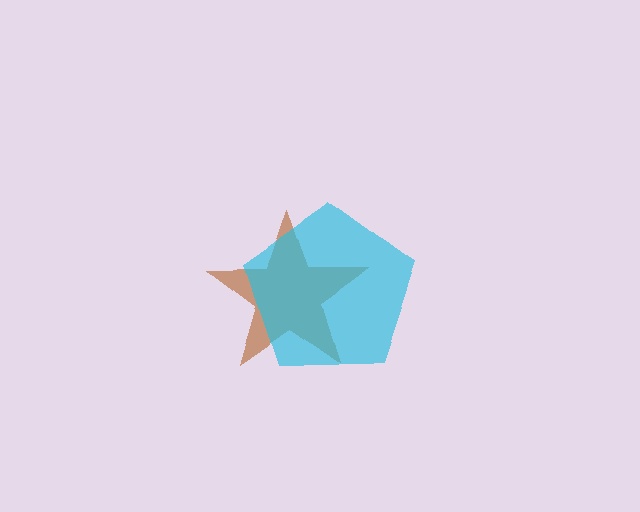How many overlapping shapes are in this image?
There are 2 overlapping shapes in the image.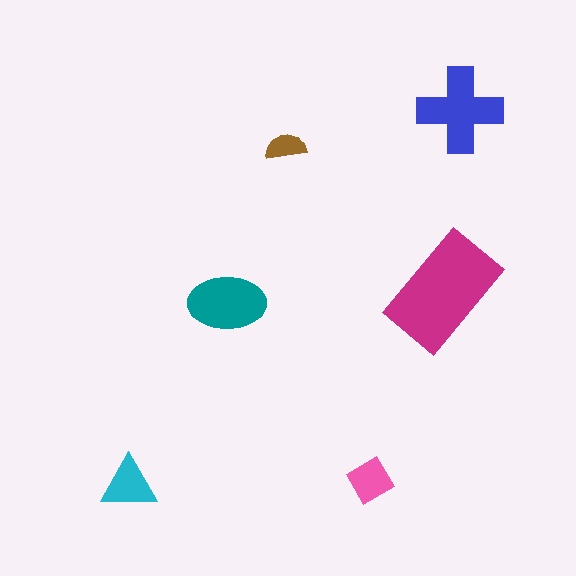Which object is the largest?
The magenta rectangle.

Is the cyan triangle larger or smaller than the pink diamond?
Larger.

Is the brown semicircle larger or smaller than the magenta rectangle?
Smaller.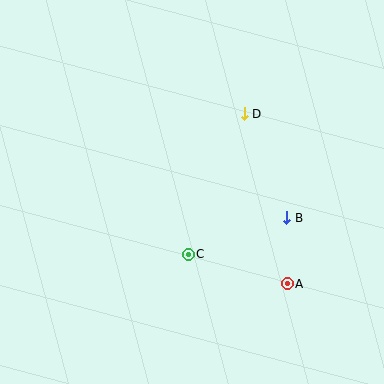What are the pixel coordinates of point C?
Point C is at (188, 254).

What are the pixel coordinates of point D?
Point D is at (244, 114).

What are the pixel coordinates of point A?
Point A is at (287, 284).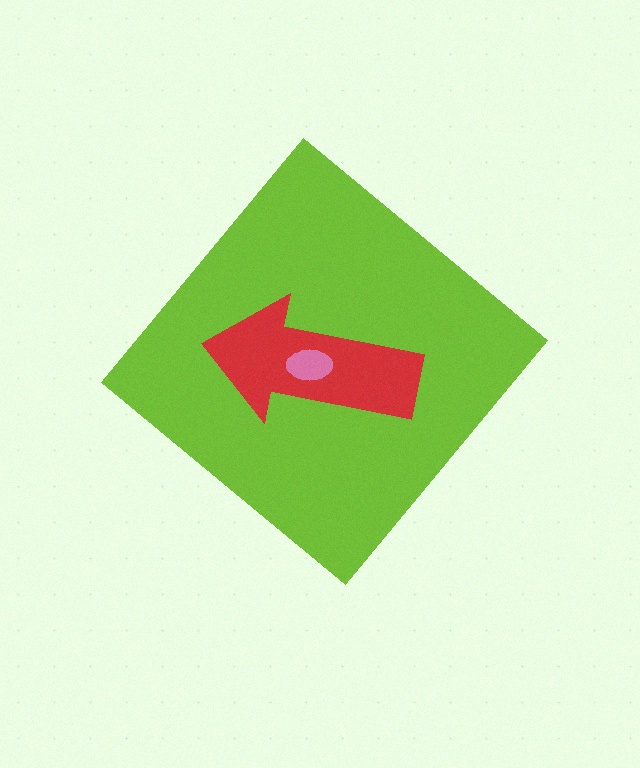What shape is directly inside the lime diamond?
The red arrow.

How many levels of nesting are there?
3.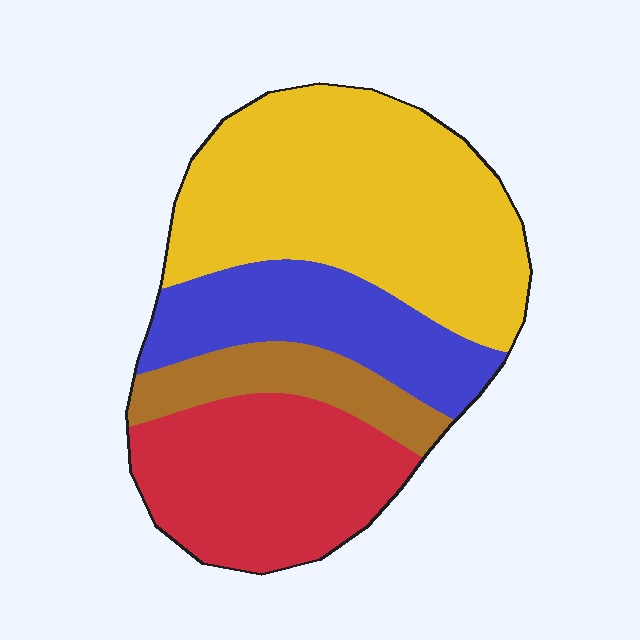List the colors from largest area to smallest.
From largest to smallest: yellow, red, blue, brown.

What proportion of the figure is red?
Red takes up about one quarter (1/4) of the figure.